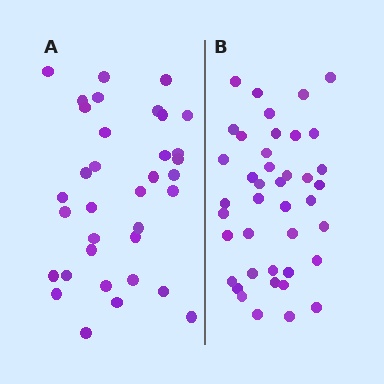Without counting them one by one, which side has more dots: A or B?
Region B (the right region) has more dots.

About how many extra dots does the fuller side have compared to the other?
Region B has about 6 more dots than region A.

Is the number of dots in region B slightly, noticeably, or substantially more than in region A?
Region B has only slightly more — the two regions are fairly close. The ratio is roughly 1.2 to 1.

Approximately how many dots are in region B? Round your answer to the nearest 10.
About 40 dots. (The exact count is 41, which rounds to 40.)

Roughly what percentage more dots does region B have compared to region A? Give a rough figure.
About 15% more.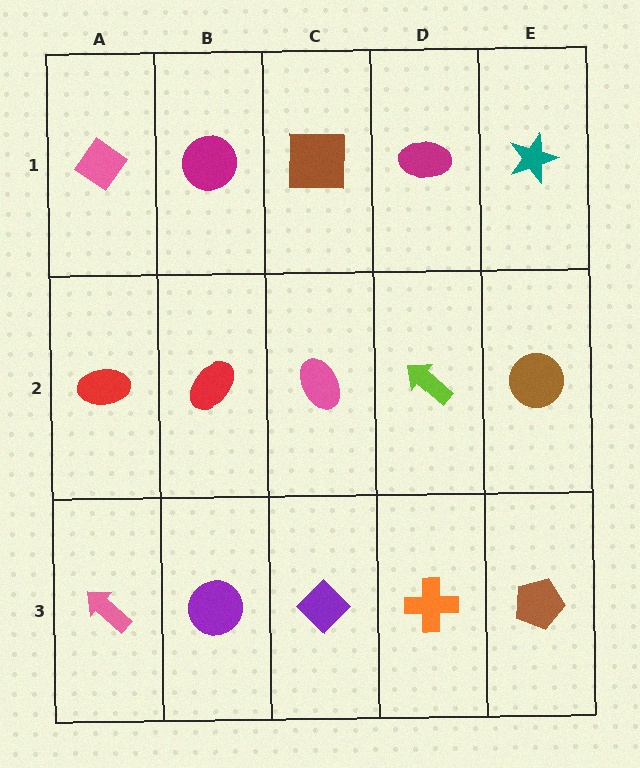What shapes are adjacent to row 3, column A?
A red ellipse (row 2, column A), a purple circle (row 3, column B).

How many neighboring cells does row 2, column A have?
3.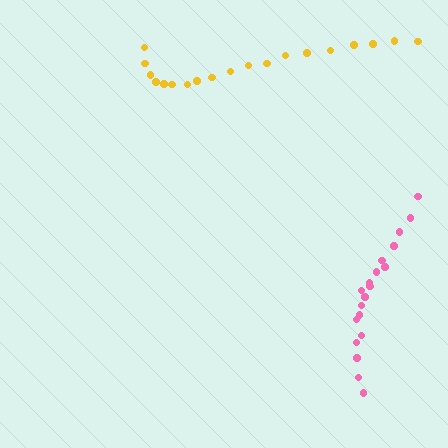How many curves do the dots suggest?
There are 2 distinct paths.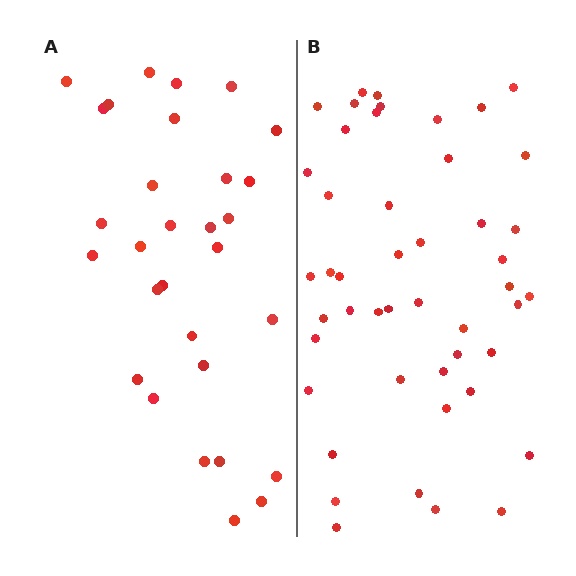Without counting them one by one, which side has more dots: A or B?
Region B (the right region) has more dots.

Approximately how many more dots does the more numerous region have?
Region B has approximately 15 more dots than region A.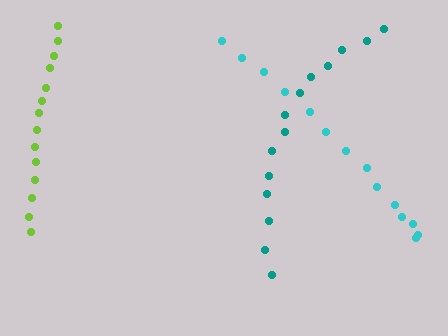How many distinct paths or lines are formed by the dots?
There are 3 distinct paths.